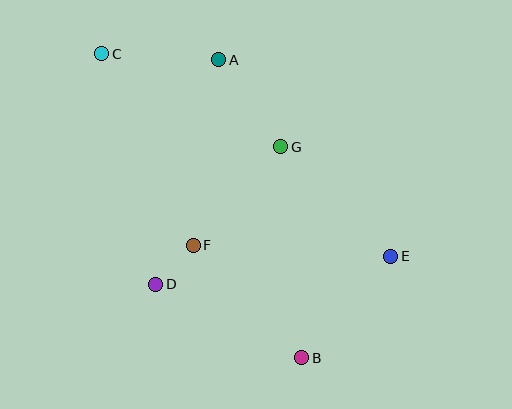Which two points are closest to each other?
Points D and F are closest to each other.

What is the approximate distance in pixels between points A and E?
The distance between A and E is approximately 261 pixels.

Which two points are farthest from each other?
Points B and C are farthest from each other.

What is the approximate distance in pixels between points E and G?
The distance between E and G is approximately 155 pixels.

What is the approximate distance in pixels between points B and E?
The distance between B and E is approximately 135 pixels.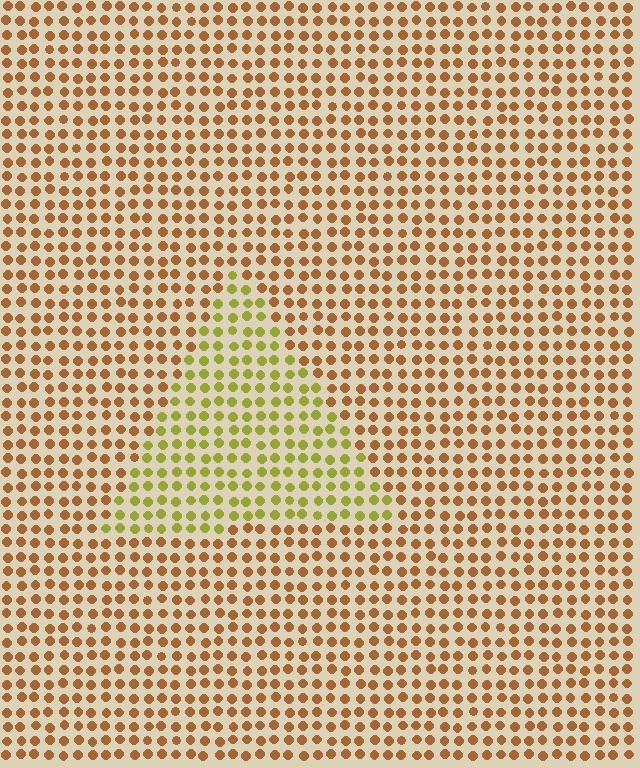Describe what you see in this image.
The image is filled with small brown elements in a uniform arrangement. A triangle-shaped region is visible where the elements are tinted to a slightly different hue, forming a subtle color boundary.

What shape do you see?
I see a triangle.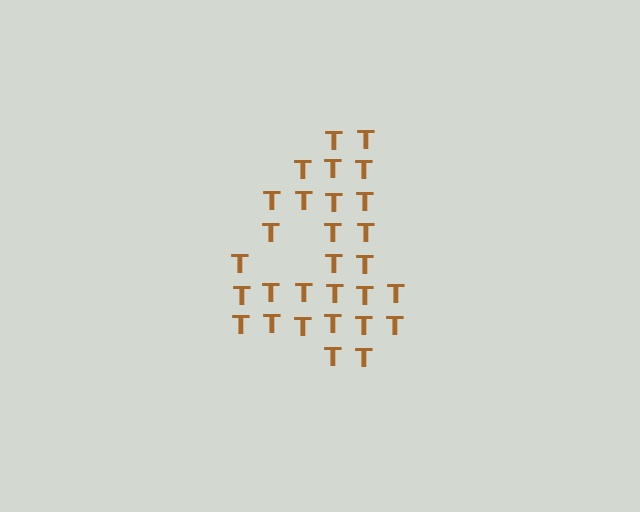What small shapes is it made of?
It is made of small letter T's.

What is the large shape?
The large shape is the digit 4.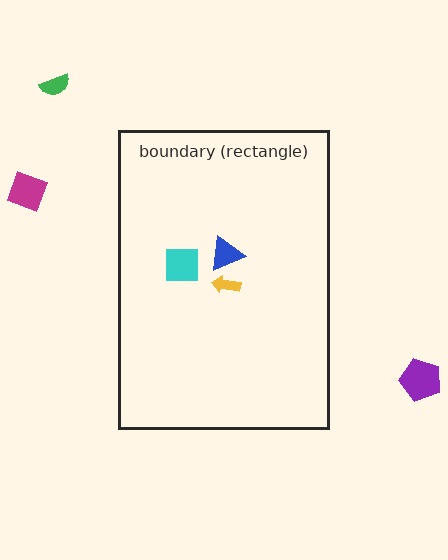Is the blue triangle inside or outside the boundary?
Inside.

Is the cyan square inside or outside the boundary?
Inside.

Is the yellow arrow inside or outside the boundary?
Inside.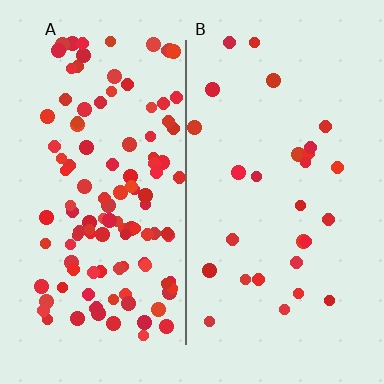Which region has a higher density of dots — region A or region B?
A (the left).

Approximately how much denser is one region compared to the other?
Approximately 4.3× — region A over region B.